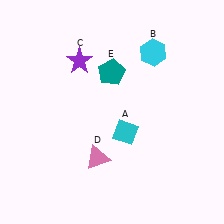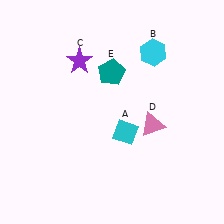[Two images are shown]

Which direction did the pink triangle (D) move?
The pink triangle (D) moved right.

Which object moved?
The pink triangle (D) moved right.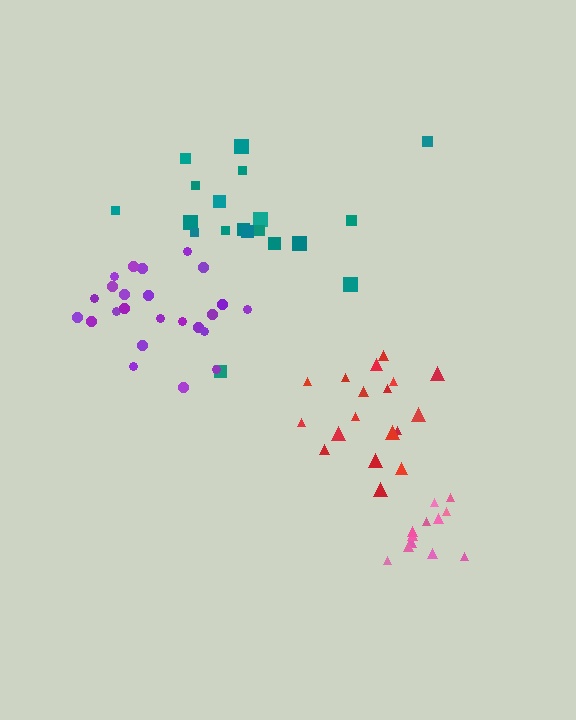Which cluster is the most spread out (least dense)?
Teal.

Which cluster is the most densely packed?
Pink.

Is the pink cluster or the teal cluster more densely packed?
Pink.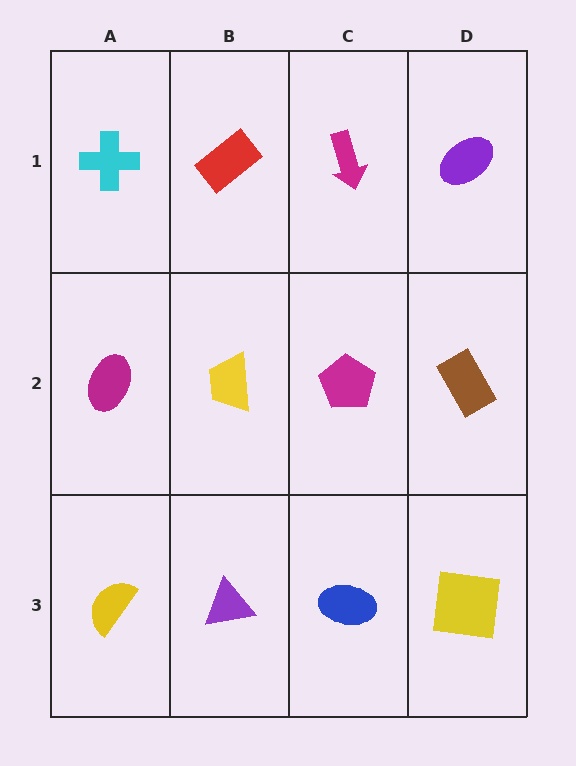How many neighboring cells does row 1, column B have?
3.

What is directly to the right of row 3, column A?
A purple triangle.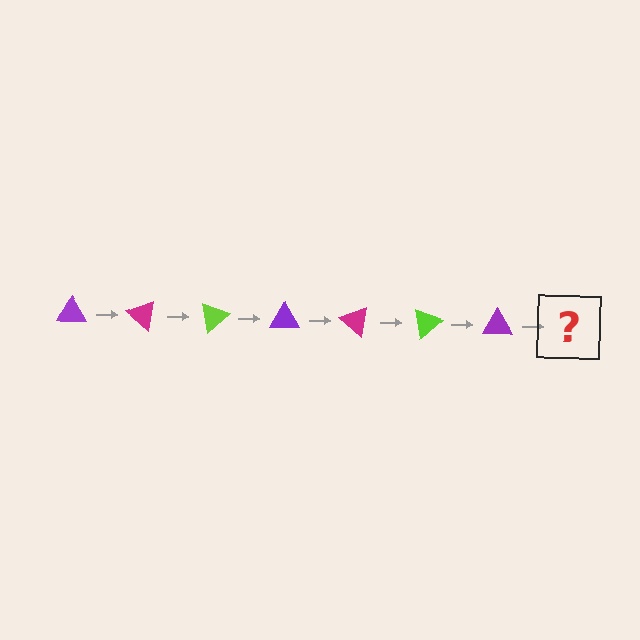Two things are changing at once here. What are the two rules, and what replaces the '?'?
The two rules are that it rotates 40 degrees each step and the color cycles through purple, magenta, and lime. The '?' should be a magenta triangle, rotated 280 degrees from the start.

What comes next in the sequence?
The next element should be a magenta triangle, rotated 280 degrees from the start.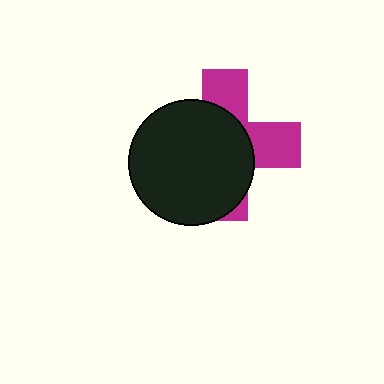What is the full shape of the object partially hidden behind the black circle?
The partially hidden object is a magenta cross.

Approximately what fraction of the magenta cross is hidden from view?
Roughly 62% of the magenta cross is hidden behind the black circle.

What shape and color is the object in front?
The object in front is a black circle.